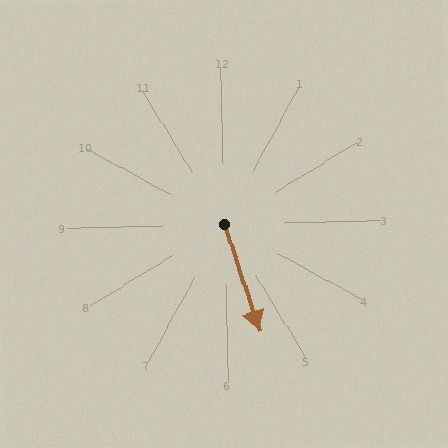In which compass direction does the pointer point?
South.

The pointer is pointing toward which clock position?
Roughly 5 o'clock.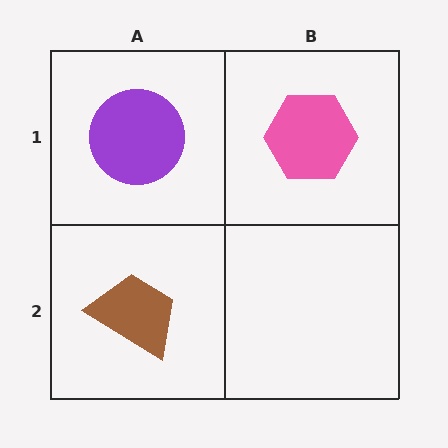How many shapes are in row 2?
1 shape.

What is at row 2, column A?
A brown trapezoid.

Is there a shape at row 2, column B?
No, that cell is empty.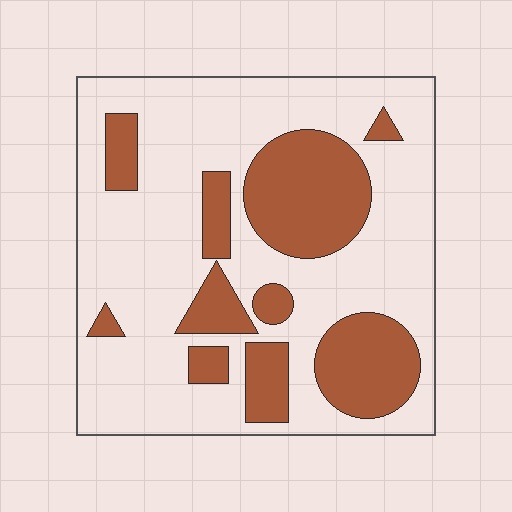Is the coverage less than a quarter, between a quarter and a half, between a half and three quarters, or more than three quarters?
Between a quarter and a half.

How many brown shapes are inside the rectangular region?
10.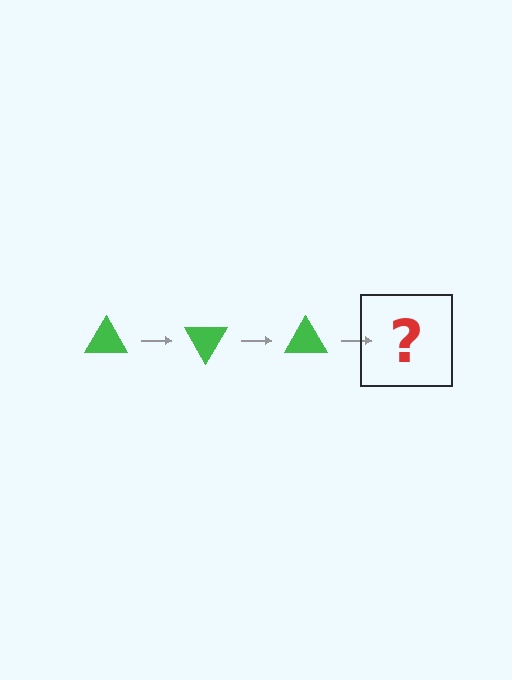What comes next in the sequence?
The next element should be a green triangle rotated 180 degrees.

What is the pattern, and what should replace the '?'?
The pattern is that the triangle rotates 60 degrees each step. The '?' should be a green triangle rotated 180 degrees.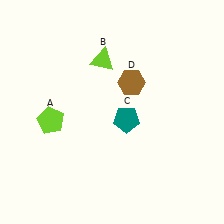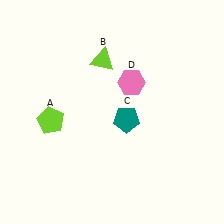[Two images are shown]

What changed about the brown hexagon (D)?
In Image 1, D is brown. In Image 2, it changed to pink.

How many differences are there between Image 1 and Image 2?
There is 1 difference between the two images.